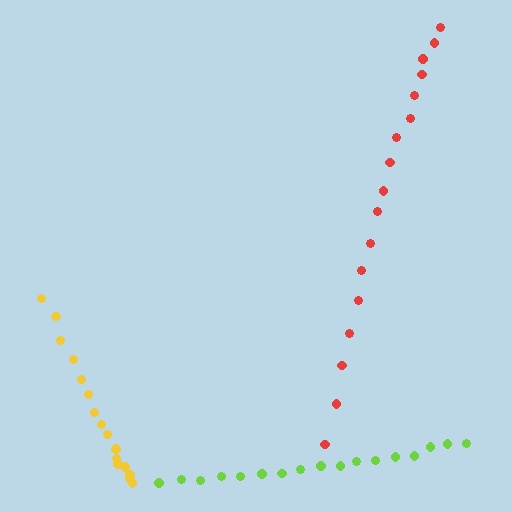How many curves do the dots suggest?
There are 3 distinct paths.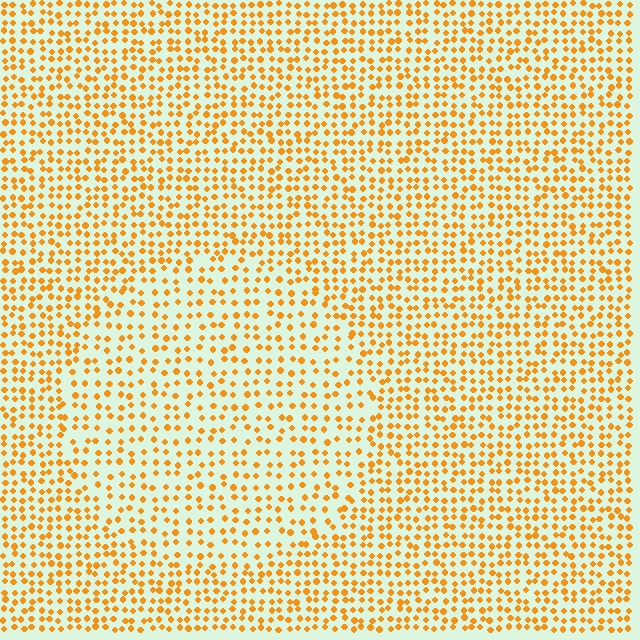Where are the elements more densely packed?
The elements are more densely packed outside the circle boundary.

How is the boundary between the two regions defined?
The boundary is defined by a change in element density (approximately 1.6x ratio). All elements are the same color, size, and shape.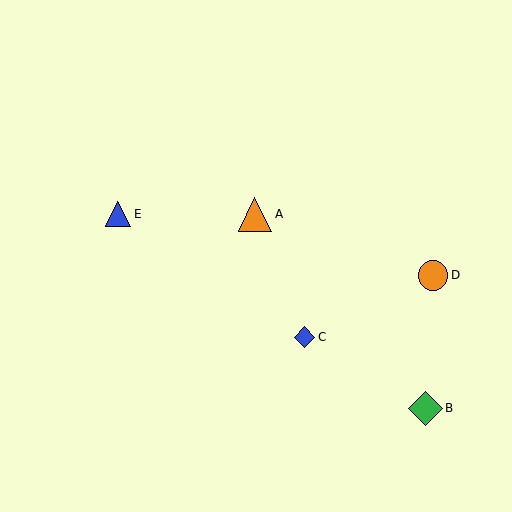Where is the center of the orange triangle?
The center of the orange triangle is at (255, 214).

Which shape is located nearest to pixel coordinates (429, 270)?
The orange circle (labeled D) at (433, 275) is nearest to that location.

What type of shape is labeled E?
Shape E is a blue triangle.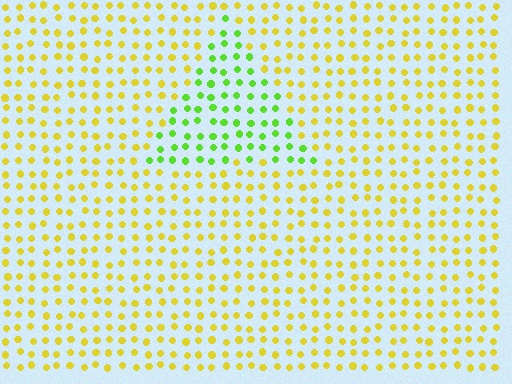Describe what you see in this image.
The image is filled with small yellow elements in a uniform arrangement. A triangle-shaped region is visible where the elements are tinted to a slightly different hue, forming a subtle color boundary.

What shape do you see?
I see a triangle.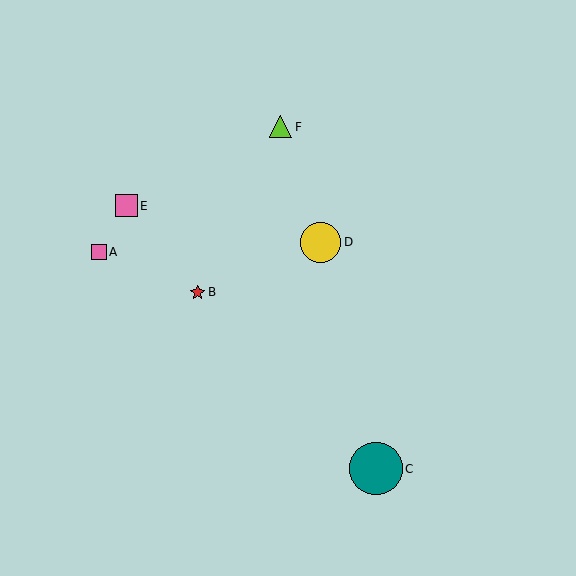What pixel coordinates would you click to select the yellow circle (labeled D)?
Click at (321, 242) to select the yellow circle D.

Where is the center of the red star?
The center of the red star is at (198, 292).